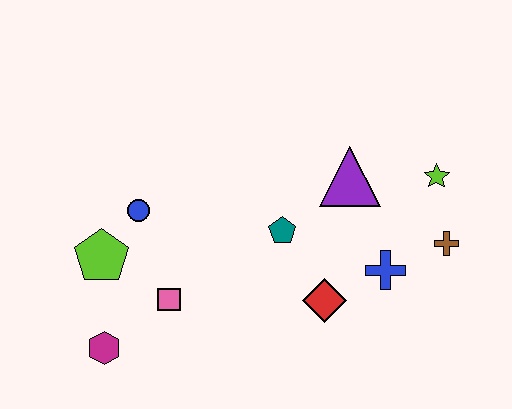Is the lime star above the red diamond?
Yes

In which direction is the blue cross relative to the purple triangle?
The blue cross is below the purple triangle.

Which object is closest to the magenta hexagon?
The pink square is closest to the magenta hexagon.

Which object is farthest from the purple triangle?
The magenta hexagon is farthest from the purple triangle.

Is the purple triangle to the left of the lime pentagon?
No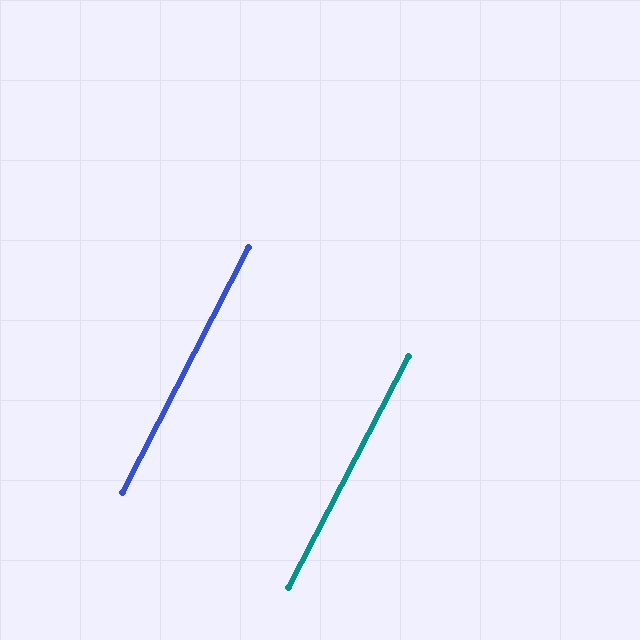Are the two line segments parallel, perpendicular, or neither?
Parallel — their directions differ by only 0.4°.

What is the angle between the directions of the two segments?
Approximately 0 degrees.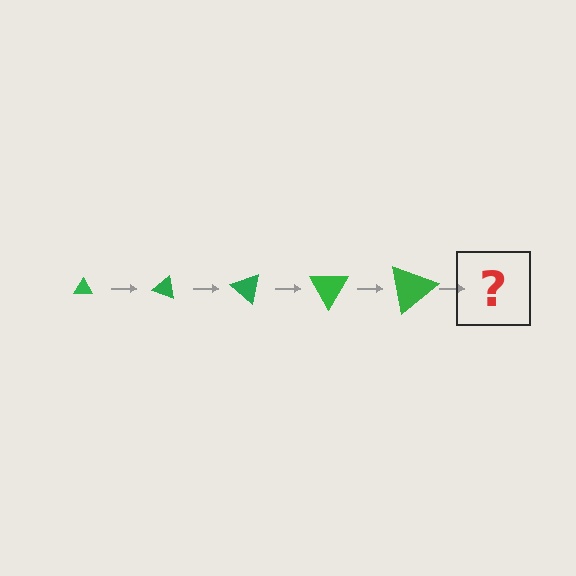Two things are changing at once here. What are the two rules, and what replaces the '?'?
The two rules are that the triangle grows larger each step and it rotates 20 degrees each step. The '?' should be a triangle, larger than the previous one and rotated 100 degrees from the start.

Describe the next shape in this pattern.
It should be a triangle, larger than the previous one and rotated 100 degrees from the start.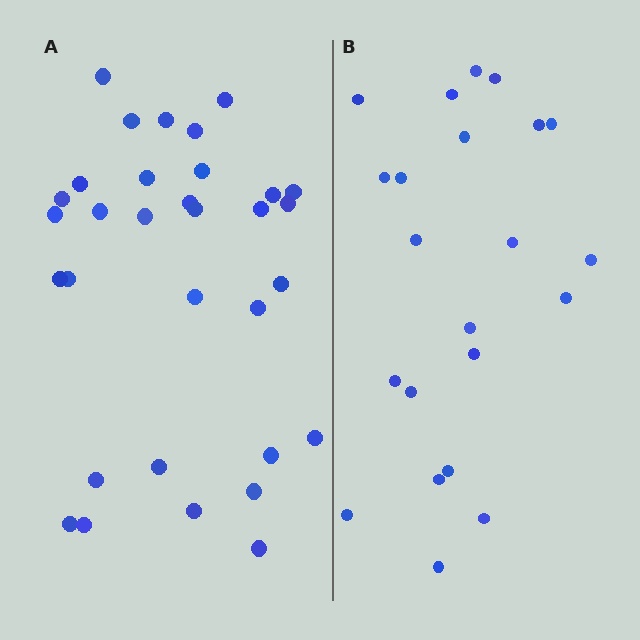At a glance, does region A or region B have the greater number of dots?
Region A (the left region) has more dots.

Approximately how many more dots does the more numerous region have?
Region A has roughly 10 or so more dots than region B.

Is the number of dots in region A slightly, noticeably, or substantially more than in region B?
Region A has substantially more. The ratio is roughly 1.5 to 1.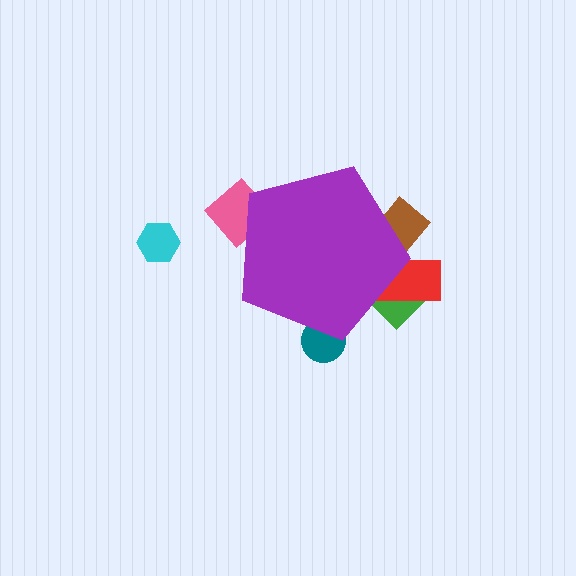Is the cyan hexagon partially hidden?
No, the cyan hexagon is fully visible.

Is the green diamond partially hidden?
Yes, the green diamond is partially hidden behind the purple pentagon.